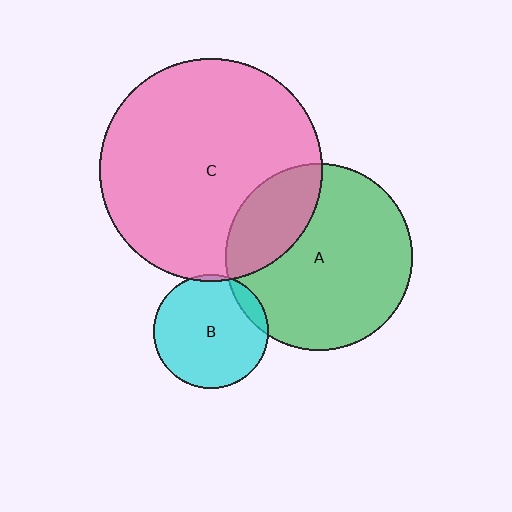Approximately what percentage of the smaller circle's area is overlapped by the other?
Approximately 5%.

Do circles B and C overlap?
Yes.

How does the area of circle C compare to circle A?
Approximately 1.4 times.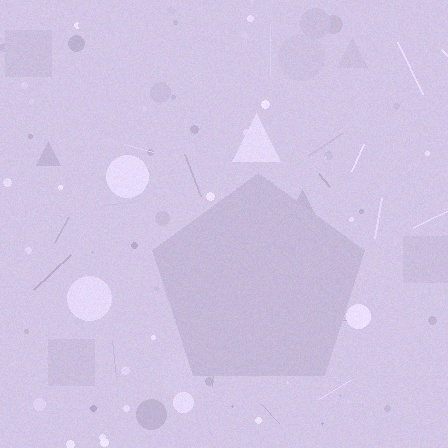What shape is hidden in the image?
A pentagon is hidden in the image.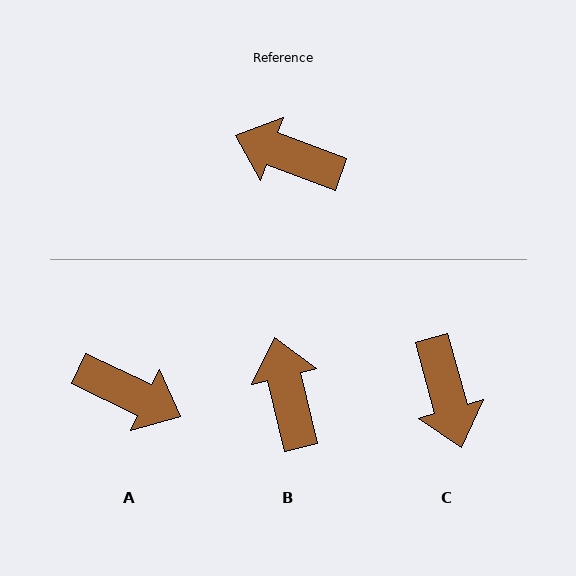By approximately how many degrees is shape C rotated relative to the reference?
Approximately 126 degrees counter-clockwise.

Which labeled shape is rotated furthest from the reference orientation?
A, about 175 degrees away.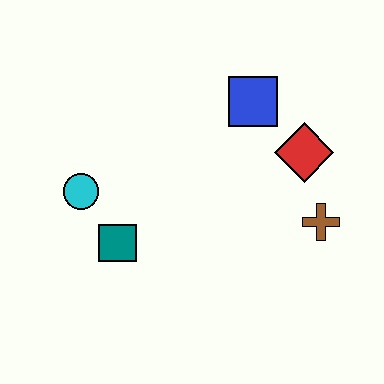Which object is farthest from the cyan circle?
The brown cross is farthest from the cyan circle.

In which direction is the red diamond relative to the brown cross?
The red diamond is above the brown cross.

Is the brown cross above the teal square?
Yes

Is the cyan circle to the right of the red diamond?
No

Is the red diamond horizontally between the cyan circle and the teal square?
No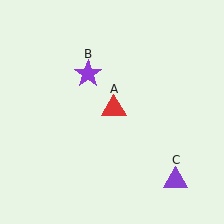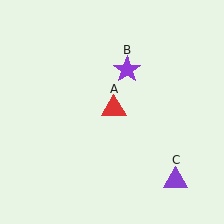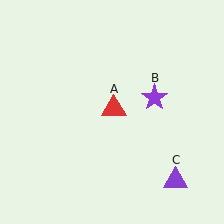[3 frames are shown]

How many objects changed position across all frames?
1 object changed position: purple star (object B).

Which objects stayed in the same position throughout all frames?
Red triangle (object A) and purple triangle (object C) remained stationary.